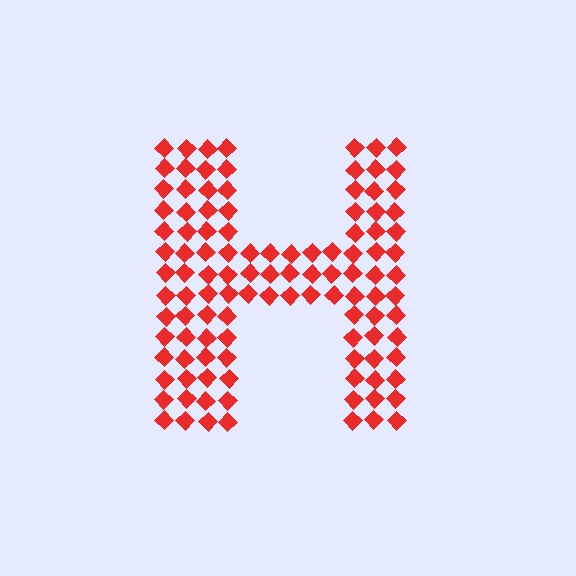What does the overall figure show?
The overall figure shows the letter H.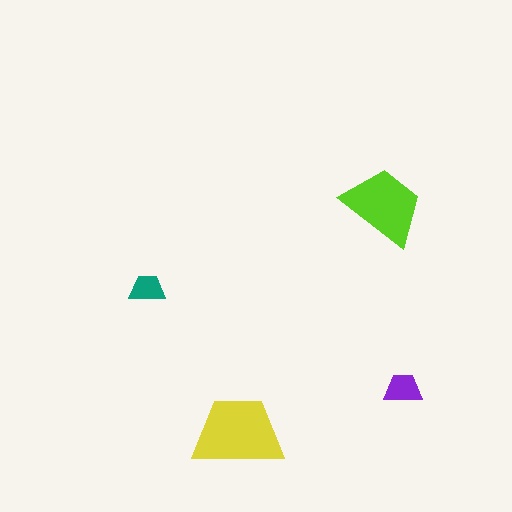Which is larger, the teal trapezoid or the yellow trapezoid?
The yellow one.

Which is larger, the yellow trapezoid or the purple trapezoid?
The yellow one.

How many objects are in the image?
There are 4 objects in the image.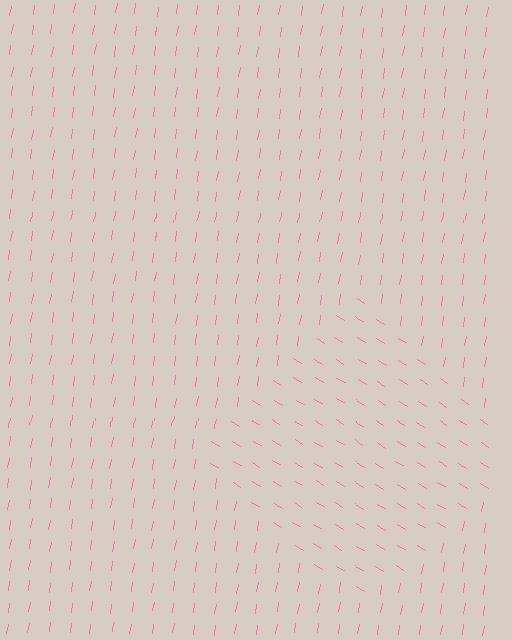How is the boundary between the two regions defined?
The boundary is defined purely by a change in line orientation (approximately 67 degrees difference). All lines are the same color and thickness.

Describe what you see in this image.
The image is filled with small pink line segments. A diamond region in the image has lines oriented differently from the surrounding lines, creating a visible texture boundary.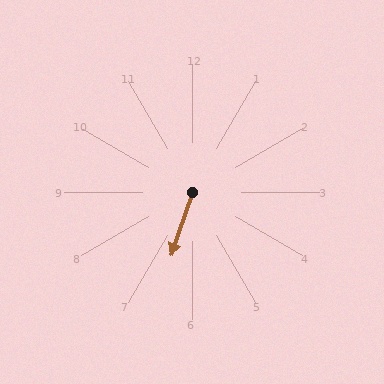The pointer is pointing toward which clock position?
Roughly 7 o'clock.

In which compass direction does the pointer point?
South.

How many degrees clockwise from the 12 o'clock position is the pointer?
Approximately 199 degrees.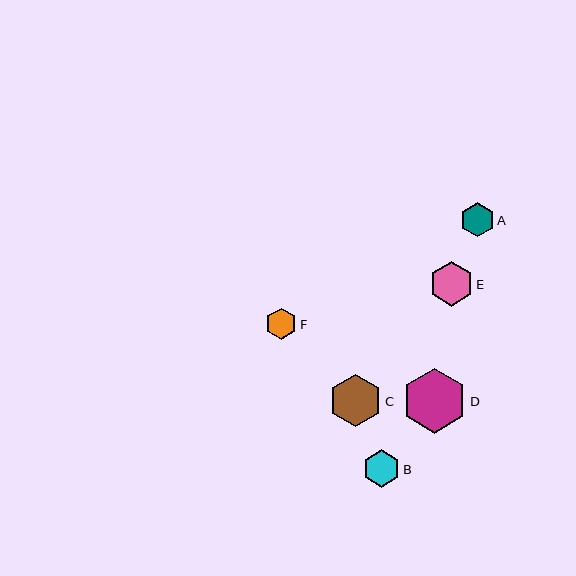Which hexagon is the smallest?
Hexagon F is the smallest with a size of approximately 31 pixels.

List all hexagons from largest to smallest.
From largest to smallest: D, C, E, B, A, F.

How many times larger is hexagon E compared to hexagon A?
Hexagon E is approximately 1.3 times the size of hexagon A.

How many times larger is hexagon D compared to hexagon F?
Hexagon D is approximately 2.1 times the size of hexagon F.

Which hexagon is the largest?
Hexagon D is the largest with a size of approximately 65 pixels.